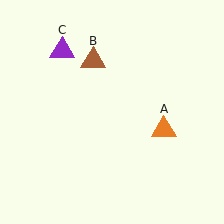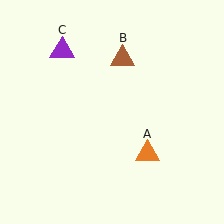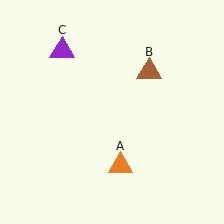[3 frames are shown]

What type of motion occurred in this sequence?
The orange triangle (object A), brown triangle (object B) rotated clockwise around the center of the scene.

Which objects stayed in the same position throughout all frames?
Purple triangle (object C) remained stationary.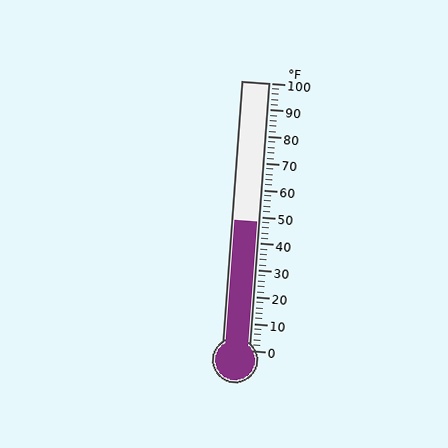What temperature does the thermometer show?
The thermometer shows approximately 48°F.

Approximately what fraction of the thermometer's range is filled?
The thermometer is filled to approximately 50% of its range.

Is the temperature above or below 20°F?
The temperature is above 20°F.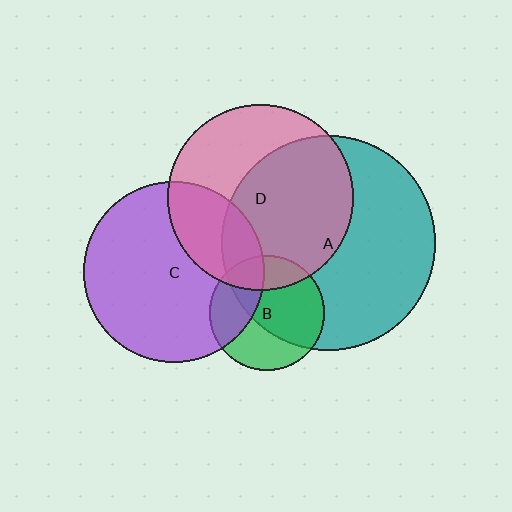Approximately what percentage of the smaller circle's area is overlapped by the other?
Approximately 20%.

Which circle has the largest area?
Circle A (teal).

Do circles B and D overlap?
Yes.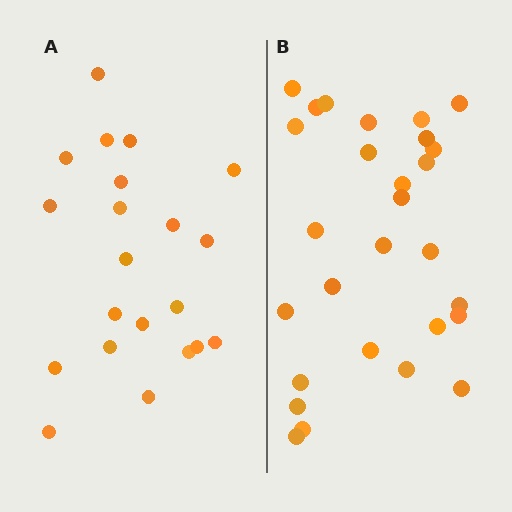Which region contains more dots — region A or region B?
Region B (the right region) has more dots.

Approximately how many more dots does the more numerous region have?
Region B has roughly 8 or so more dots than region A.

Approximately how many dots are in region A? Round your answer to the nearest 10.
About 20 dots. (The exact count is 21, which rounds to 20.)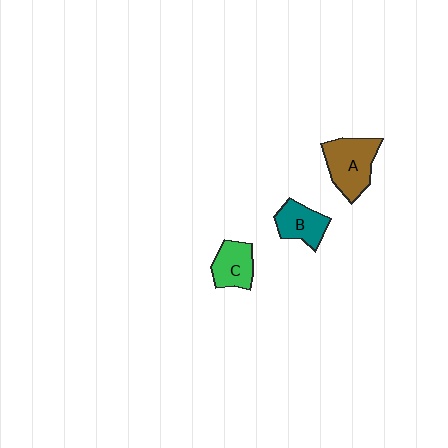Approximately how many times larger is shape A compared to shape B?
Approximately 1.5 times.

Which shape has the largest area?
Shape A (brown).